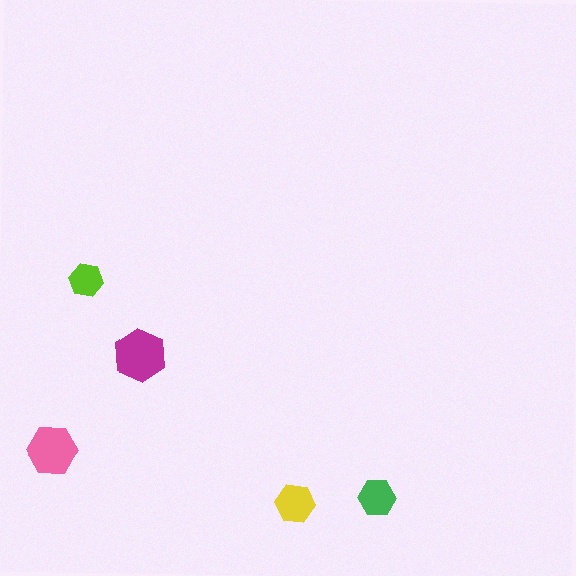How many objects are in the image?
There are 5 objects in the image.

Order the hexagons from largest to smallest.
the magenta one, the pink one, the yellow one, the green one, the lime one.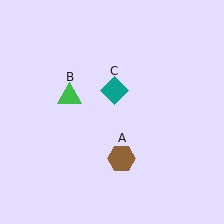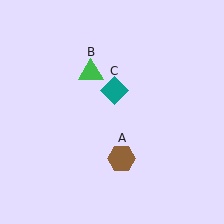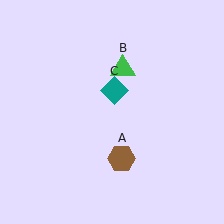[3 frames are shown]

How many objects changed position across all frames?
1 object changed position: green triangle (object B).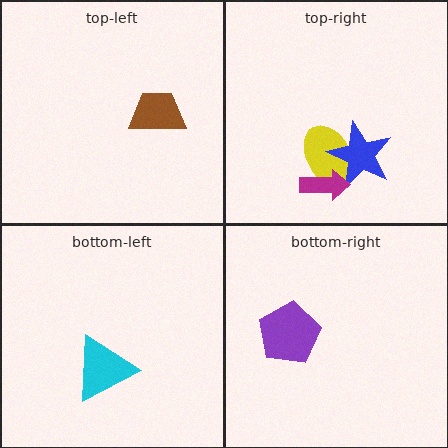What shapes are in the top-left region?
The brown trapezoid.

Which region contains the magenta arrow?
The top-right region.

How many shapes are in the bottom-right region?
1.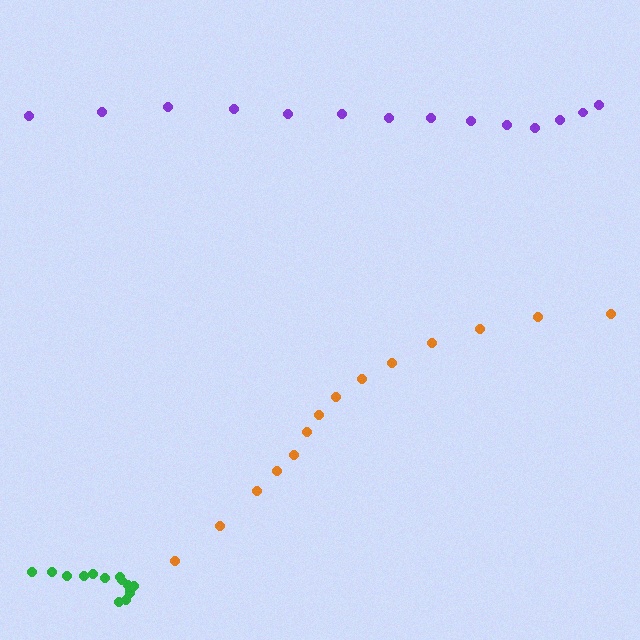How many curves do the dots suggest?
There are 3 distinct paths.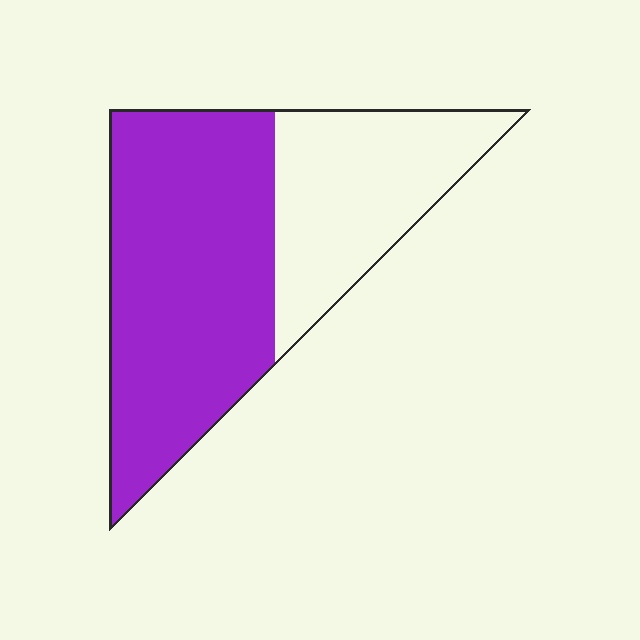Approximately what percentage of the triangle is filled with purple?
Approximately 65%.